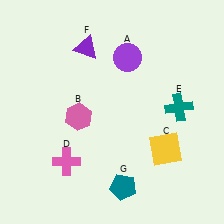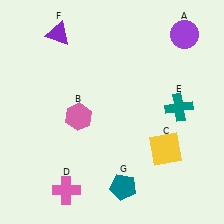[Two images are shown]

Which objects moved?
The objects that moved are: the purple circle (A), the pink cross (D), the purple triangle (F).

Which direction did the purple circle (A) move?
The purple circle (A) moved right.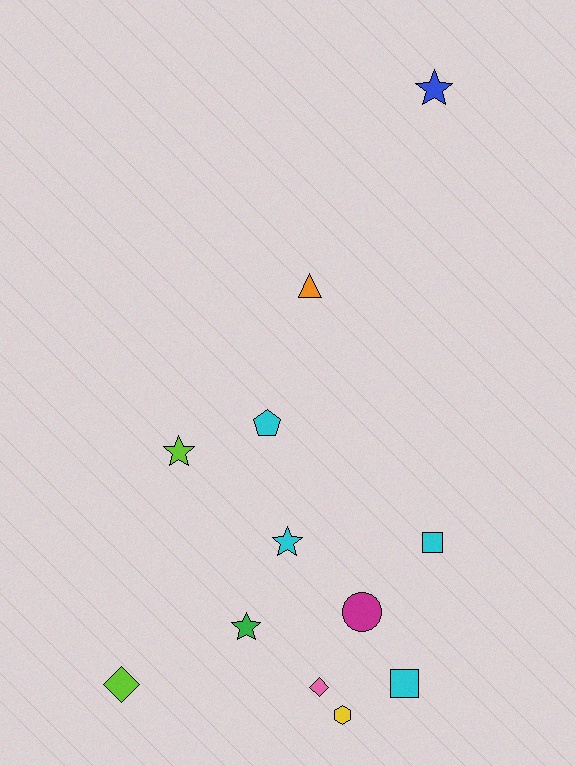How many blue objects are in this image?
There is 1 blue object.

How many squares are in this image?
There are 2 squares.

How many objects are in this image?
There are 12 objects.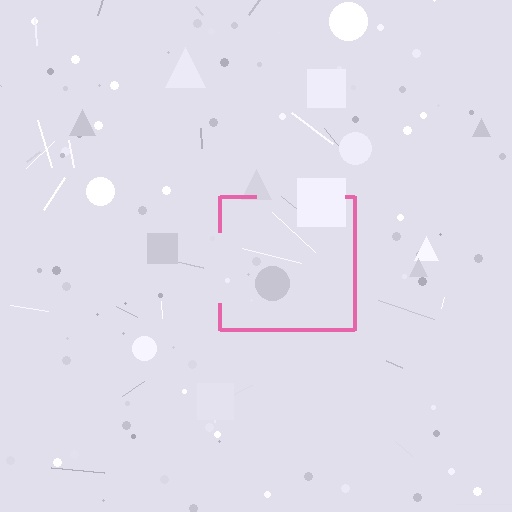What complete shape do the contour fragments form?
The contour fragments form a square.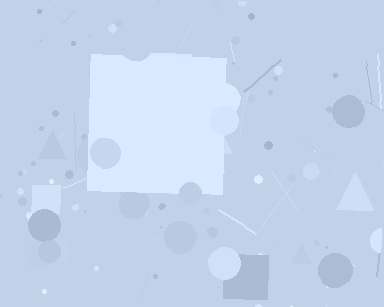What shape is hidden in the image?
A square is hidden in the image.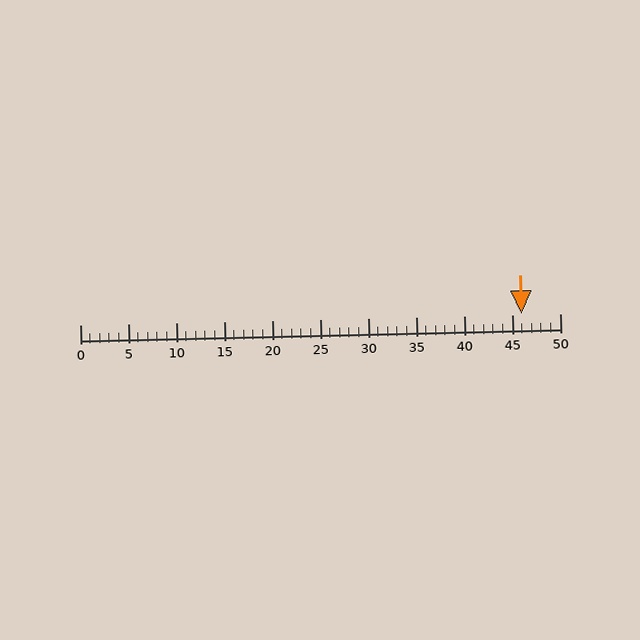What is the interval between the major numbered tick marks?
The major tick marks are spaced 5 units apart.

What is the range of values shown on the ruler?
The ruler shows values from 0 to 50.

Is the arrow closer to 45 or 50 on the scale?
The arrow is closer to 45.